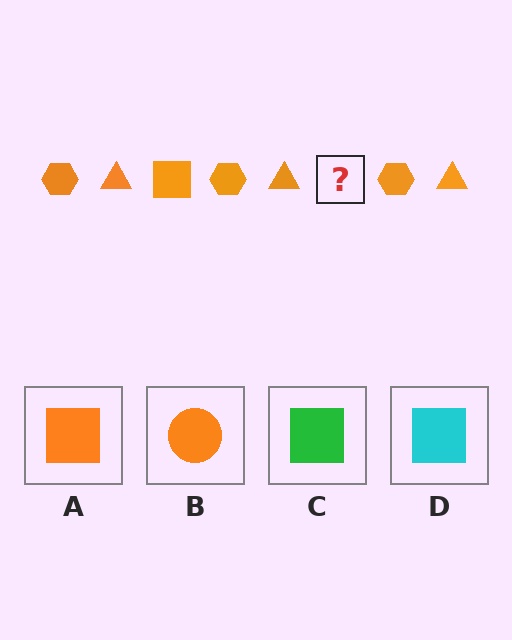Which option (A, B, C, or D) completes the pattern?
A.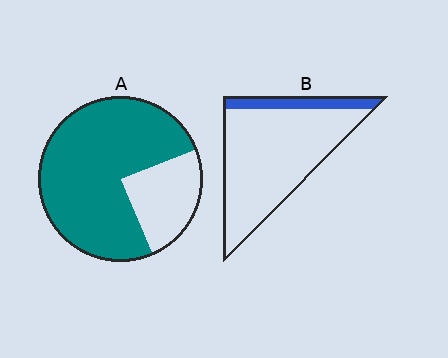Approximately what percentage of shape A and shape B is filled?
A is approximately 75% and B is approximately 15%.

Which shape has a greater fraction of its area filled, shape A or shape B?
Shape A.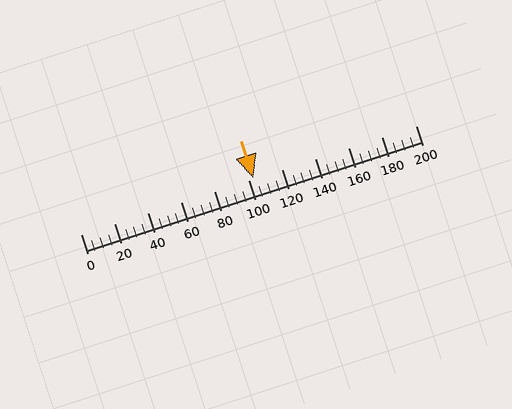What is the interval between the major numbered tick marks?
The major tick marks are spaced 20 units apart.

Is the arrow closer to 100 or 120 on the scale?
The arrow is closer to 100.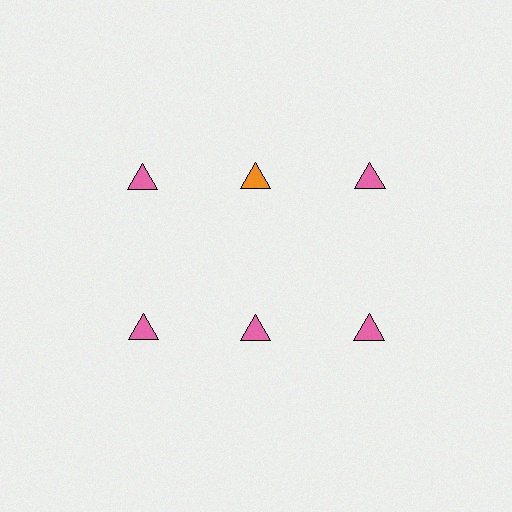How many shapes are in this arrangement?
There are 6 shapes arranged in a grid pattern.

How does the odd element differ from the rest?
It has a different color: orange instead of pink.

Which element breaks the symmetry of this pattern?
The orange triangle in the top row, second from left column breaks the symmetry. All other shapes are pink triangles.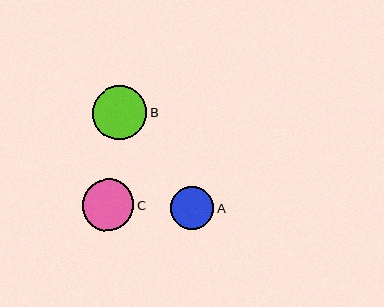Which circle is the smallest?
Circle A is the smallest with a size of approximately 43 pixels.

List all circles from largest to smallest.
From largest to smallest: B, C, A.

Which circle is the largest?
Circle B is the largest with a size of approximately 54 pixels.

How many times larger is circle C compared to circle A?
Circle C is approximately 1.2 times the size of circle A.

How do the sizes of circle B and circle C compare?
Circle B and circle C are approximately the same size.